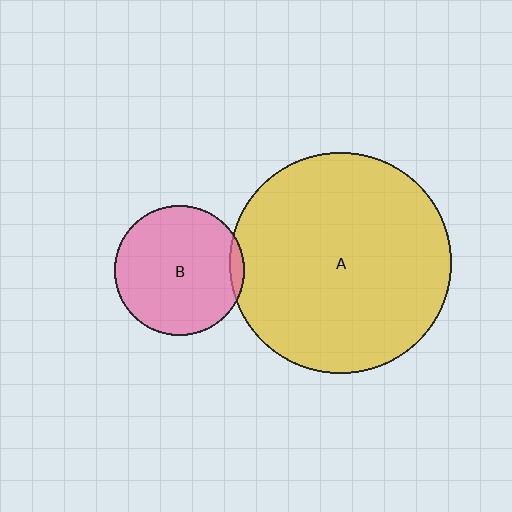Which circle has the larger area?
Circle A (yellow).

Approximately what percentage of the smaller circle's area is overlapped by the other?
Approximately 5%.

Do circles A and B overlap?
Yes.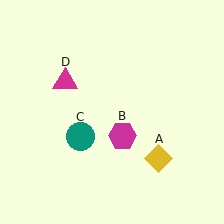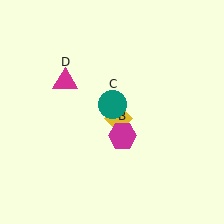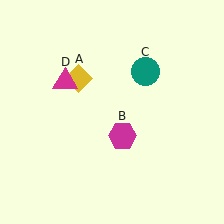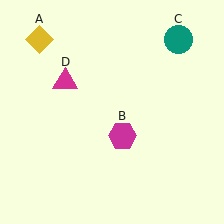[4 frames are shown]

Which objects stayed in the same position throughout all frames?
Magenta hexagon (object B) and magenta triangle (object D) remained stationary.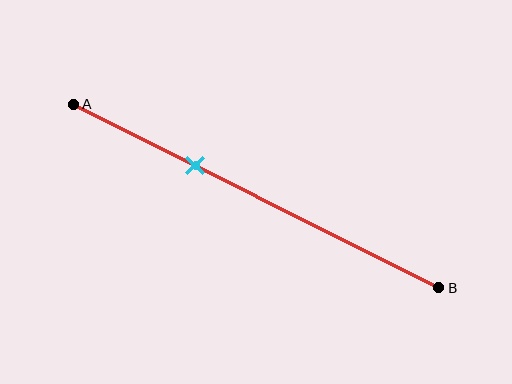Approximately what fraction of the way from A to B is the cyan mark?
The cyan mark is approximately 35% of the way from A to B.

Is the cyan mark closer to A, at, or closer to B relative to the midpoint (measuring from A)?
The cyan mark is closer to point A than the midpoint of segment AB.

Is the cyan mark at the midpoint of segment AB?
No, the mark is at about 35% from A, not at the 50% midpoint.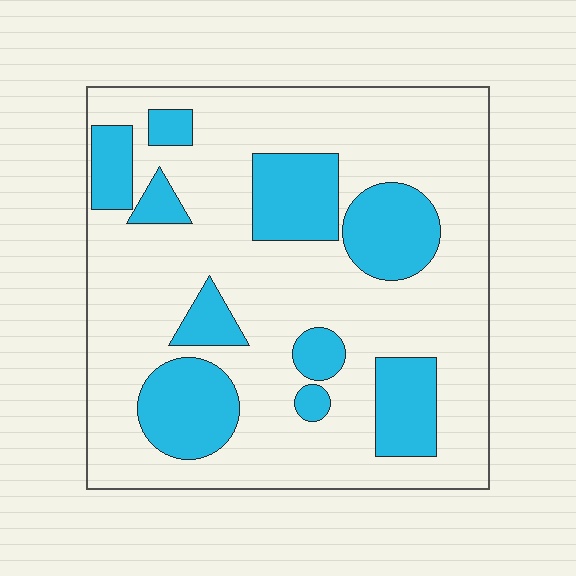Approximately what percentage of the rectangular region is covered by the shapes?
Approximately 25%.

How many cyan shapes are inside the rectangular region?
10.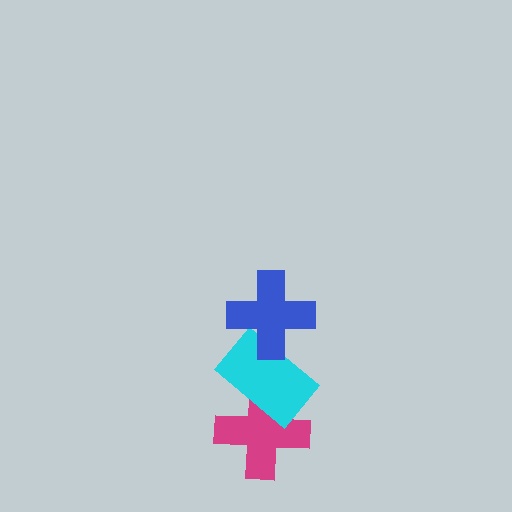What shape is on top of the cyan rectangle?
The blue cross is on top of the cyan rectangle.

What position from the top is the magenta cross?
The magenta cross is 3rd from the top.